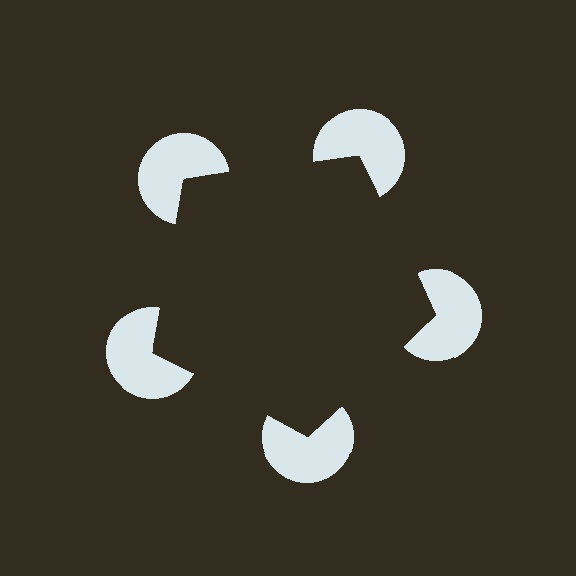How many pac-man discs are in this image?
There are 5 — one at each vertex of the illusory pentagon.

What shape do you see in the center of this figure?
An illusory pentagon — its edges are inferred from the aligned wedge cuts in the pac-man discs, not physically drawn.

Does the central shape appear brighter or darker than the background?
It typically appears slightly darker than the background, even though no actual brightness change is drawn.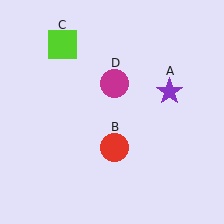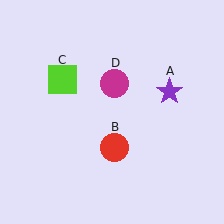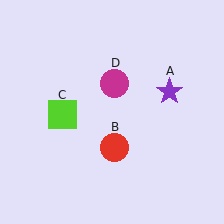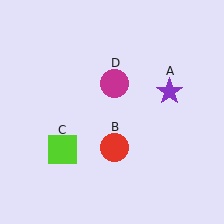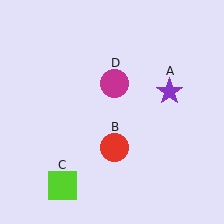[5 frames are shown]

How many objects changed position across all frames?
1 object changed position: lime square (object C).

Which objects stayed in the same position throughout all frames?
Purple star (object A) and red circle (object B) and magenta circle (object D) remained stationary.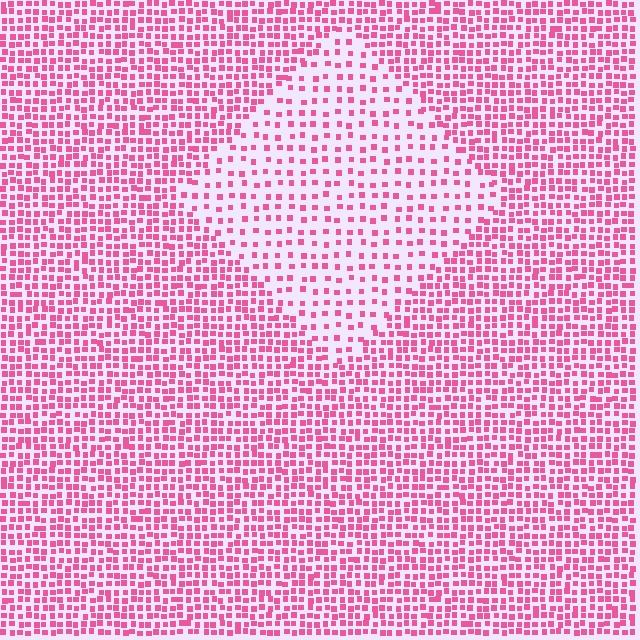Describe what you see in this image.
The image contains small pink elements arranged at two different densities. A diamond-shaped region is visible where the elements are less densely packed than the surrounding area.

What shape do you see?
I see a diamond.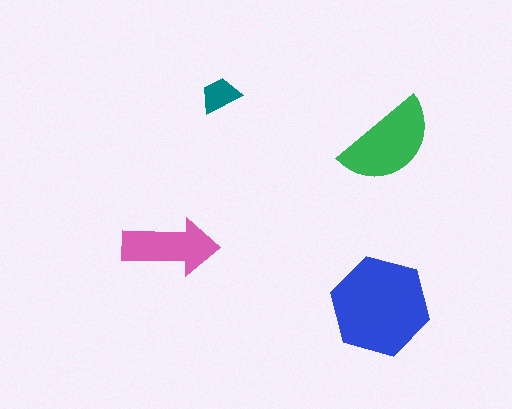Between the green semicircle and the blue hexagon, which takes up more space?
The blue hexagon.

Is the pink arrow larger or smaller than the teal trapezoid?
Larger.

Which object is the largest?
The blue hexagon.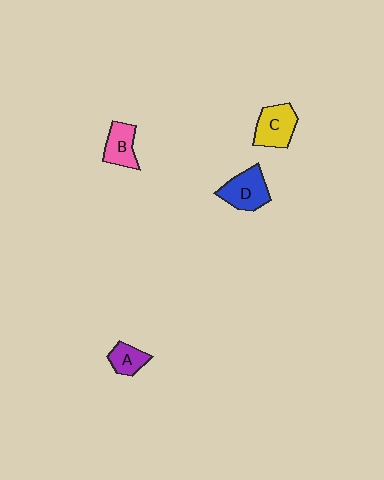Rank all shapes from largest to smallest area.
From largest to smallest: D (blue), C (yellow), B (pink), A (purple).